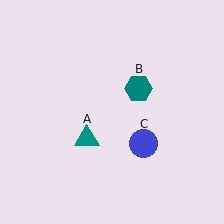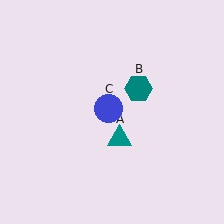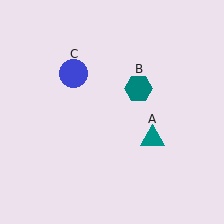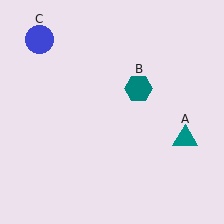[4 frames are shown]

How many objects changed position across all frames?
2 objects changed position: teal triangle (object A), blue circle (object C).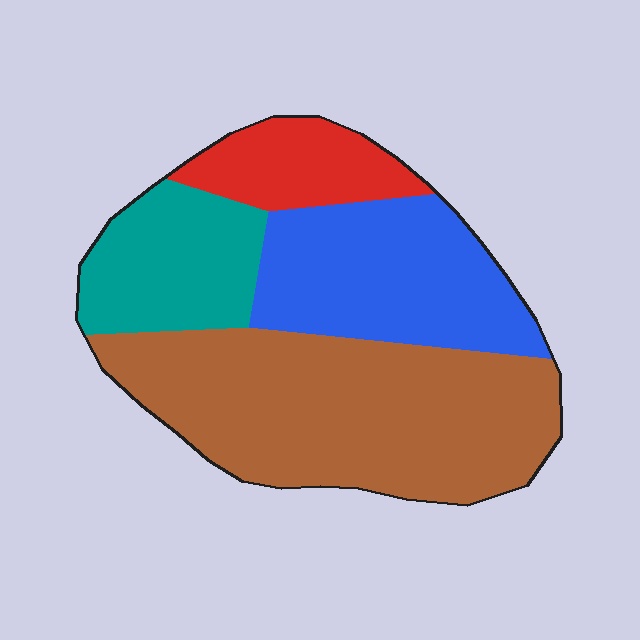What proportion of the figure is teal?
Teal covers roughly 15% of the figure.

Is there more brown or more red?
Brown.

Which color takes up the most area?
Brown, at roughly 45%.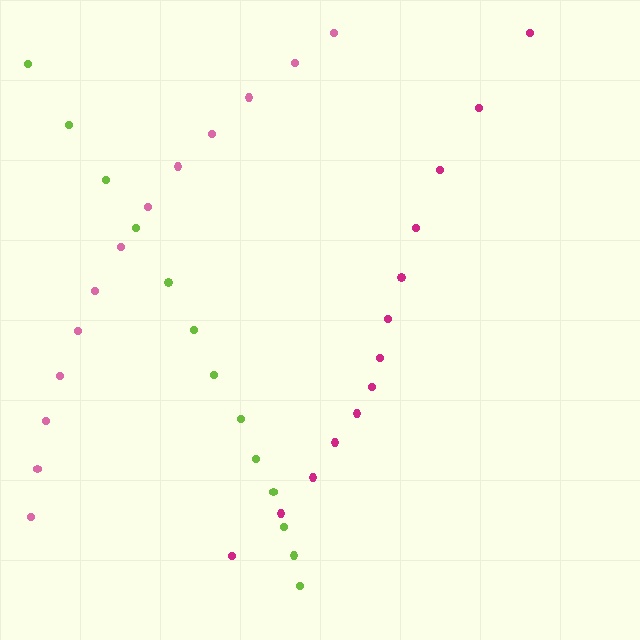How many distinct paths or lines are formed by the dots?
There are 3 distinct paths.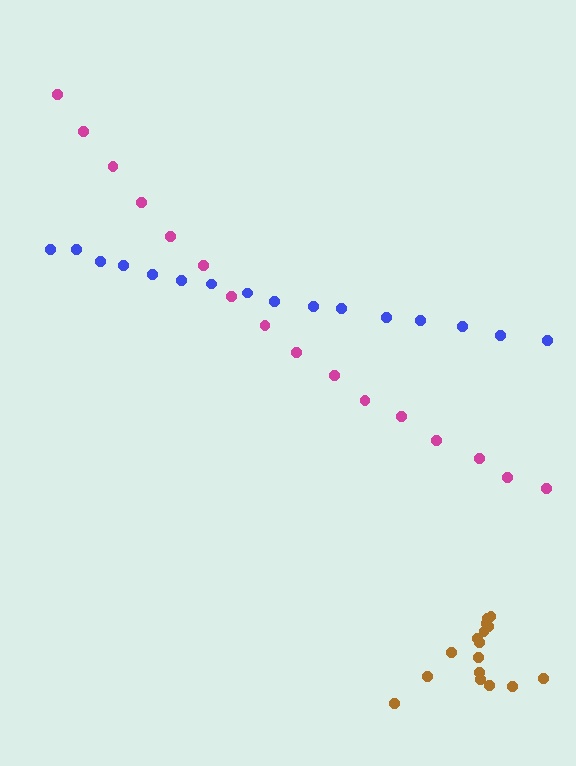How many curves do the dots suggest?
There are 3 distinct paths.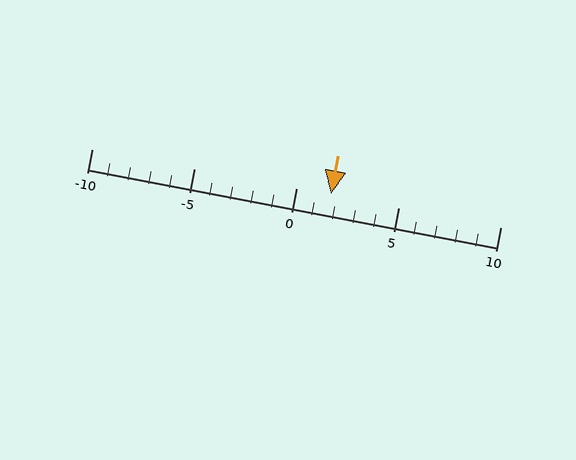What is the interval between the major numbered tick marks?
The major tick marks are spaced 5 units apart.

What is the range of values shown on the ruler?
The ruler shows values from -10 to 10.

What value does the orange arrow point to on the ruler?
The orange arrow points to approximately 2.